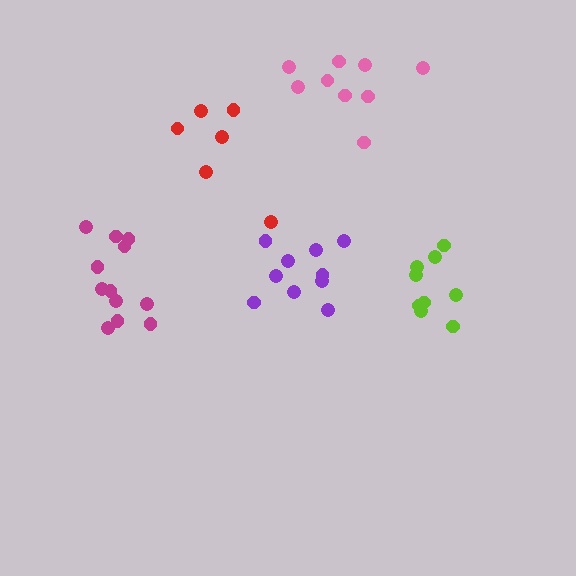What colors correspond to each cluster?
The clusters are colored: magenta, pink, lime, purple, red.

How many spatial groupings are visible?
There are 5 spatial groupings.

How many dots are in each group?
Group 1: 12 dots, Group 2: 9 dots, Group 3: 9 dots, Group 4: 10 dots, Group 5: 6 dots (46 total).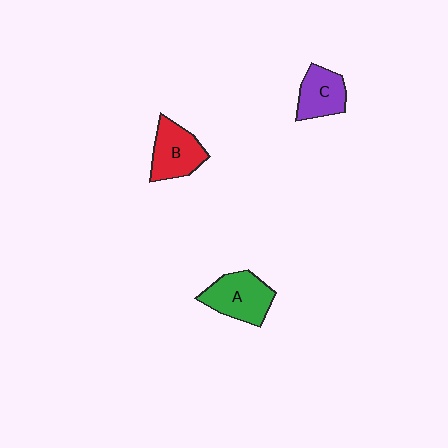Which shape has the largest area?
Shape A (green).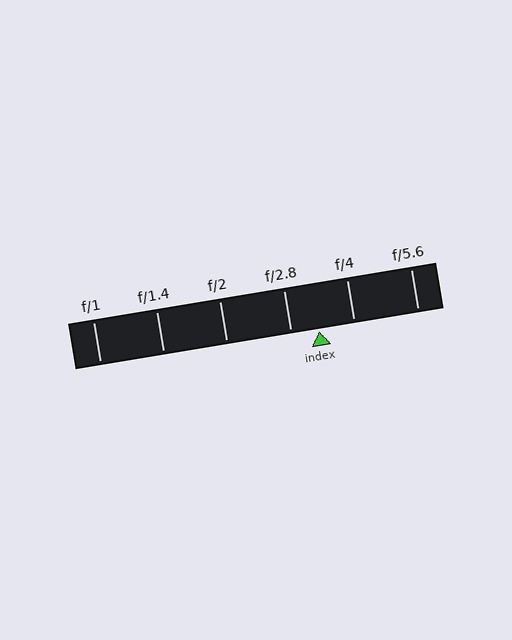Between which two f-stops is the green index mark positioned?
The index mark is between f/2.8 and f/4.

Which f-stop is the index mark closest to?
The index mark is closest to f/2.8.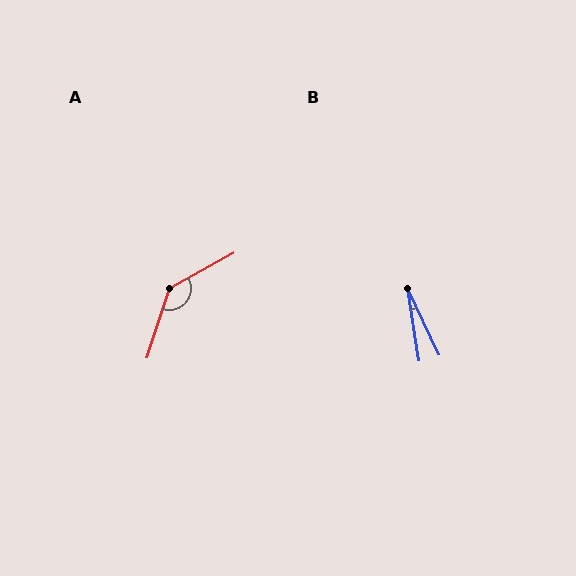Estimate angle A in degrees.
Approximately 137 degrees.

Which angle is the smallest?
B, at approximately 16 degrees.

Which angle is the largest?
A, at approximately 137 degrees.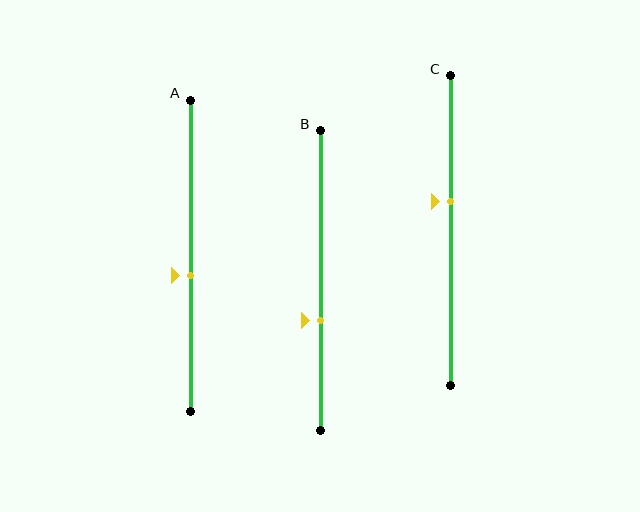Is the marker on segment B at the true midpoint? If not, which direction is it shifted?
No, the marker on segment B is shifted downward by about 13% of the segment length.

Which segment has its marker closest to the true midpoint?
Segment A has its marker closest to the true midpoint.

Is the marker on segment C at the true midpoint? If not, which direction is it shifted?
No, the marker on segment C is shifted upward by about 9% of the segment length.